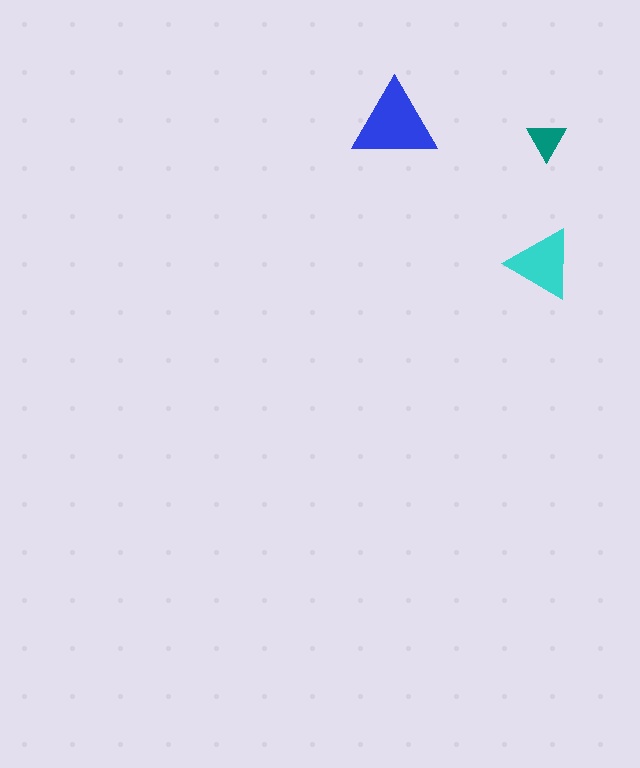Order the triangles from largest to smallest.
the blue one, the cyan one, the teal one.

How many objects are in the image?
There are 3 objects in the image.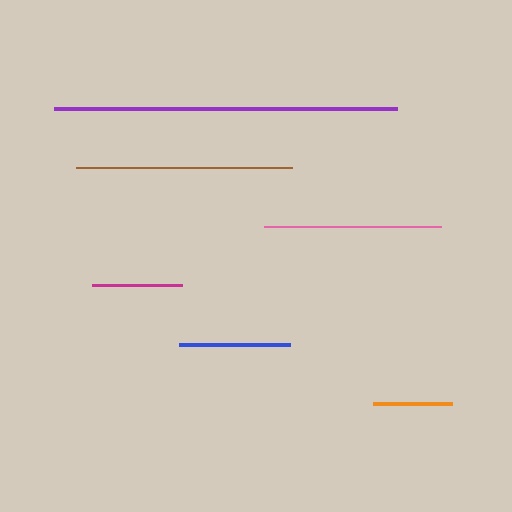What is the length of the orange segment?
The orange segment is approximately 79 pixels long.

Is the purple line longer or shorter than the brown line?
The purple line is longer than the brown line.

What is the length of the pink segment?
The pink segment is approximately 177 pixels long.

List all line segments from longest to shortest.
From longest to shortest: purple, brown, pink, blue, magenta, orange.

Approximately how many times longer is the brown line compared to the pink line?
The brown line is approximately 1.2 times the length of the pink line.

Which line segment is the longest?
The purple line is the longest at approximately 343 pixels.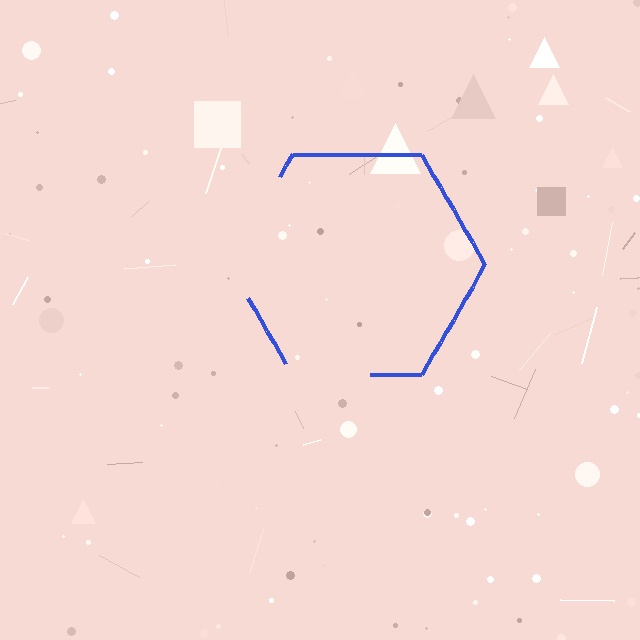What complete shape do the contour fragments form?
The contour fragments form a hexagon.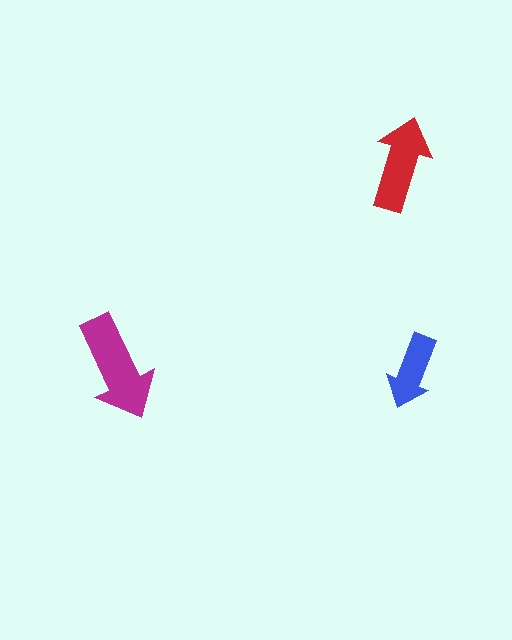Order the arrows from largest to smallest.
the magenta one, the red one, the blue one.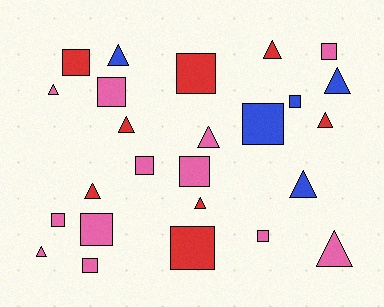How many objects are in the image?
There are 25 objects.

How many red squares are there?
There are 3 red squares.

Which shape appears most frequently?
Square, with 13 objects.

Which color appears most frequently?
Pink, with 12 objects.